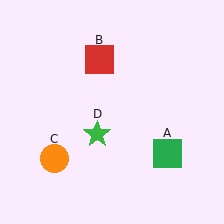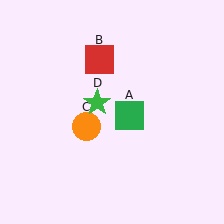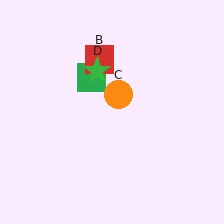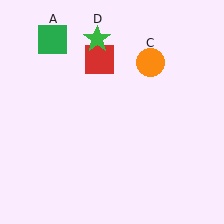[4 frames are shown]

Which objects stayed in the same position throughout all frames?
Red square (object B) remained stationary.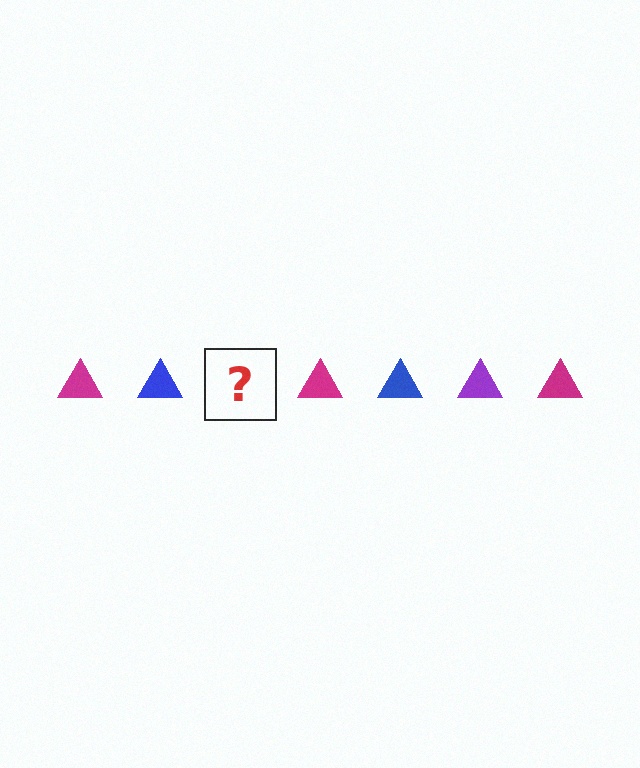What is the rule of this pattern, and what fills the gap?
The rule is that the pattern cycles through magenta, blue, purple triangles. The gap should be filled with a purple triangle.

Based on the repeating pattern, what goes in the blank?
The blank should be a purple triangle.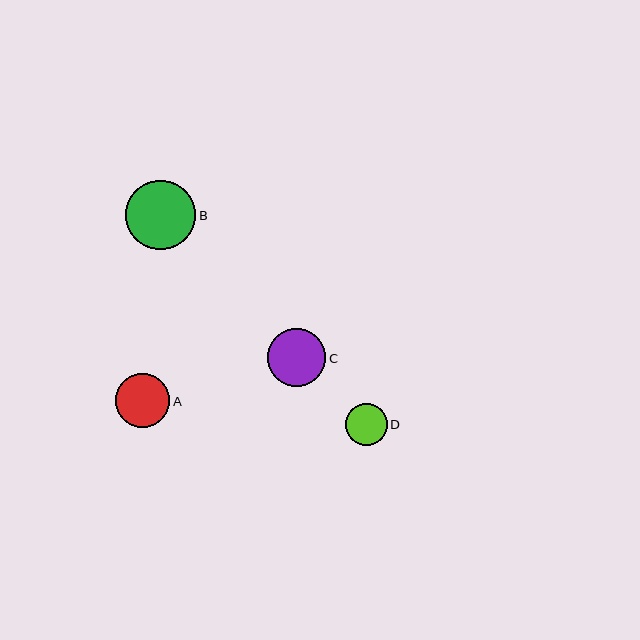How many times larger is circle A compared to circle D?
Circle A is approximately 1.3 times the size of circle D.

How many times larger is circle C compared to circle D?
Circle C is approximately 1.4 times the size of circle D.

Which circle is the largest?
Circle B is the largest with a size of approximately 70 pixels.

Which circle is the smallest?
Circle D is the smallest with a size of approximately 42 pixels.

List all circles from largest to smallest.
From largest to smallest: B, C, A, D.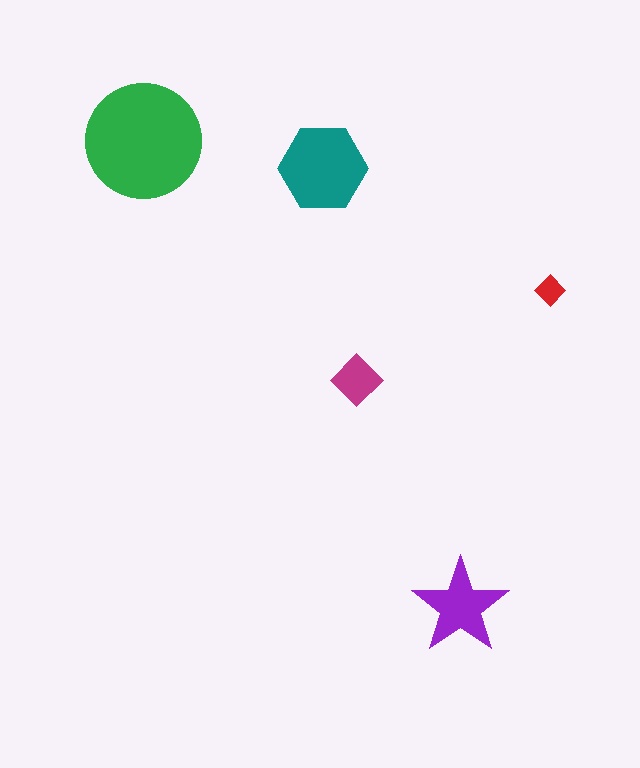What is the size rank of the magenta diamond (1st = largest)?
4th.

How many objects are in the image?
There are 5 objects in the image.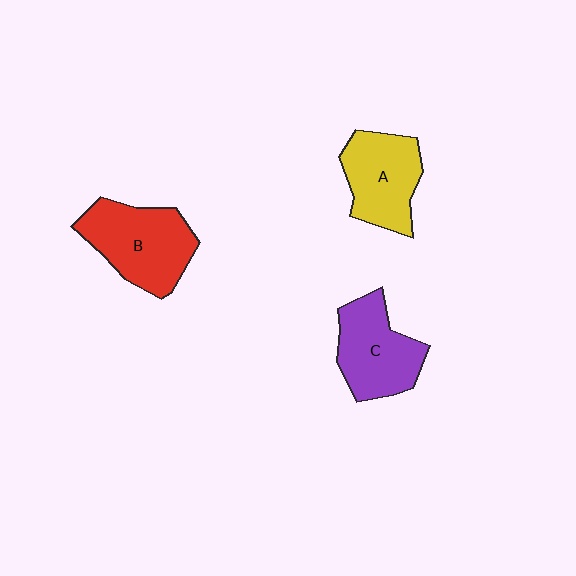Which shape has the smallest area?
Shape A (yellow).